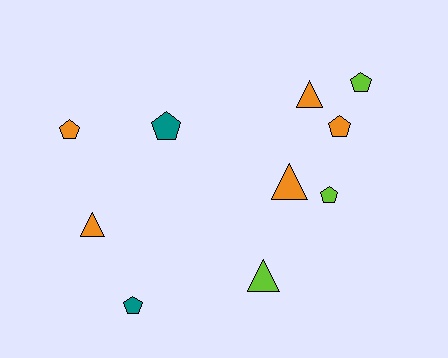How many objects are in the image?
There are 10 objects.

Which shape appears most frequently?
Pentagon, with 6 objects.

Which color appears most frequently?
Orange, with 5 objects.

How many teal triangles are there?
There are no teal triangles.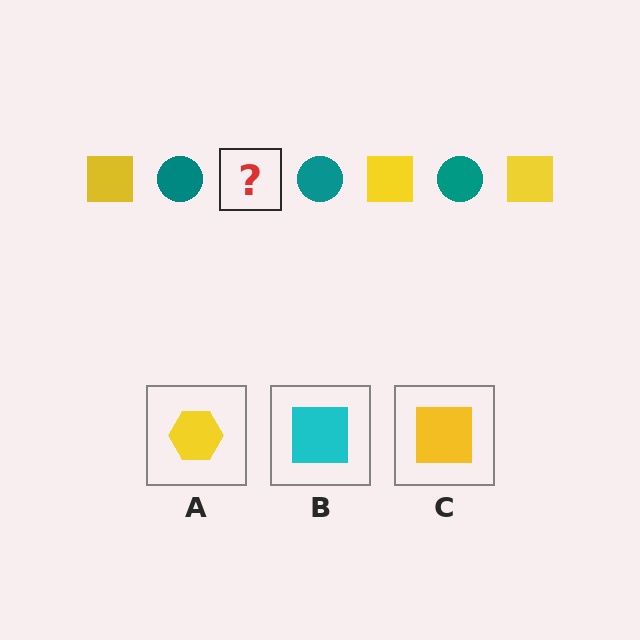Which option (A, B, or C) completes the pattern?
C.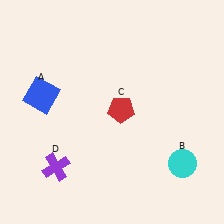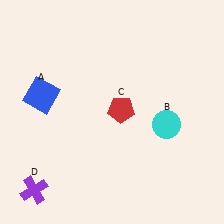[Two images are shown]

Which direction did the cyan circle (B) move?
The cyan circle (B) moved up.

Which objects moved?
The objects that moved are: the cyan circle (B), the purple cross (D).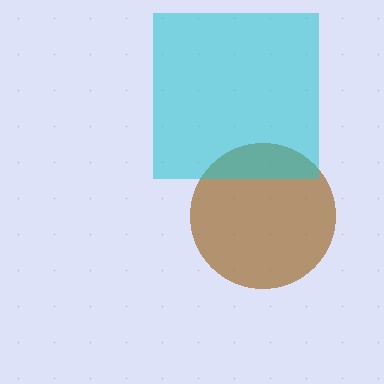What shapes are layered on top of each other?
The layered shapes are: a brown circle, a cyan square.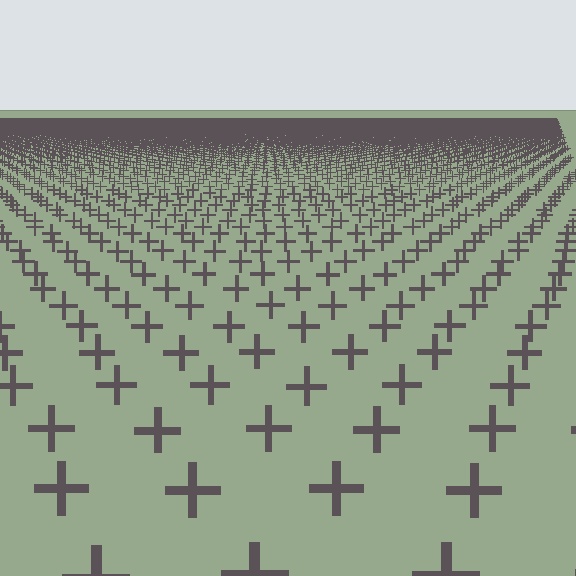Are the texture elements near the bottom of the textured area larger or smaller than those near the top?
Larger. Near the bottom, elements are closer to the viewer and appear at a bigger on-screen size.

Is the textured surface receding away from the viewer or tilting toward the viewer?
The surface is receding away from the viewer. Texture elements get smaller and denser toward the top.